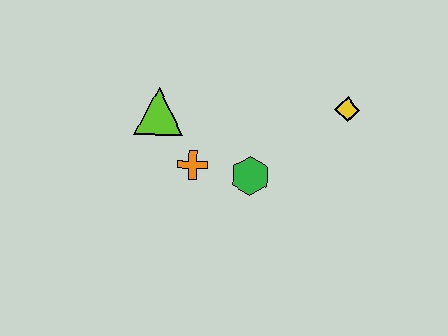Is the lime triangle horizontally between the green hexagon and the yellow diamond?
No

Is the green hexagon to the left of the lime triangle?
No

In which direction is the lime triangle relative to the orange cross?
The lime triangle is above the orange cross.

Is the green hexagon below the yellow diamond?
Yes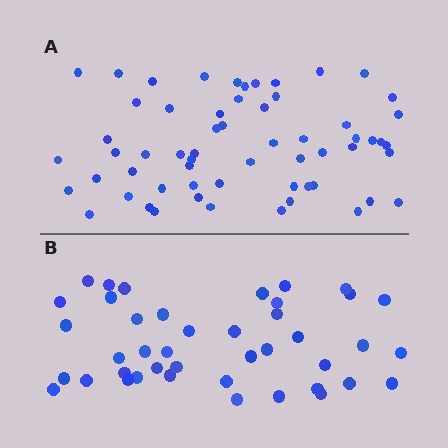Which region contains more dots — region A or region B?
Region A (the top region) has more dots.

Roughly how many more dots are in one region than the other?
Region A has approximately 20 more dots than region B.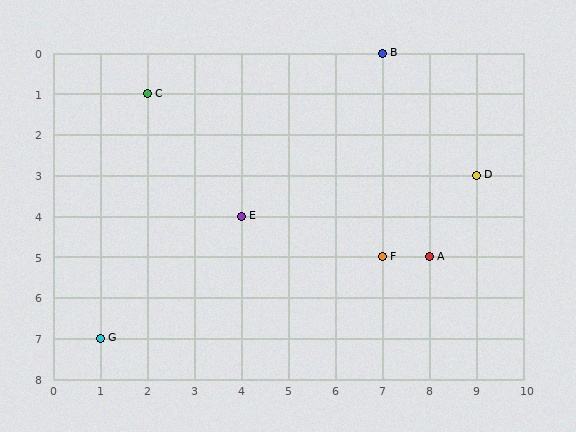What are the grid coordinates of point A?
Point A is at grid coordinates (8, 5).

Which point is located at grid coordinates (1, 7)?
Point G is at (1, 7).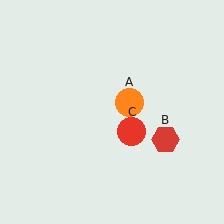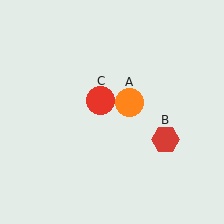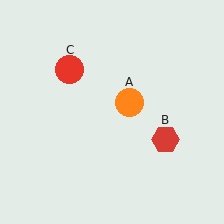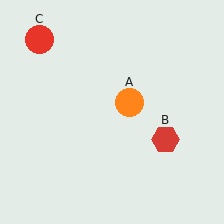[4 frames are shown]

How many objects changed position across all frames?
1 object changed position: red circle (object C).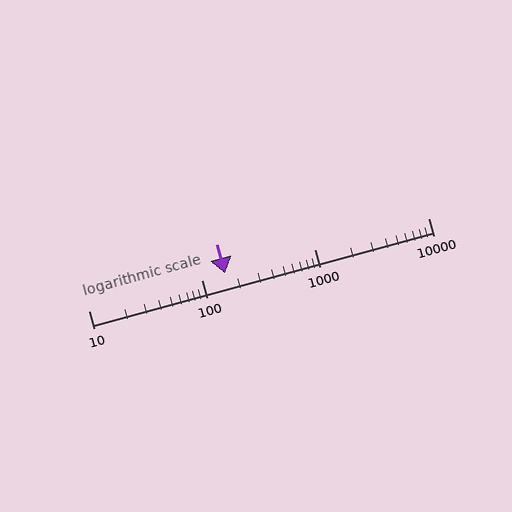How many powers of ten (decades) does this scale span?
The scale spans 3 decades, from 10 to 10000.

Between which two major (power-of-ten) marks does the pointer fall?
The pointer is between 100 and 1000.